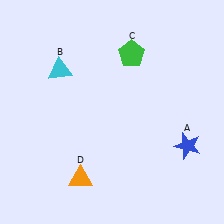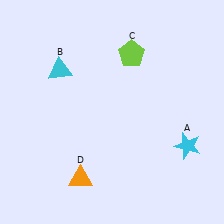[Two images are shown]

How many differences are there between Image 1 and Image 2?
There are 2 differences between the two images.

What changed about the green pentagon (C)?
In Image 1, C is green. In Image 2, it changed to lime.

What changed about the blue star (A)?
In Image 1, A is blue. In Image 2, it changed to cyan.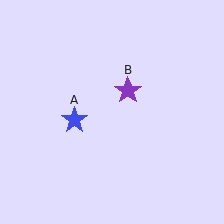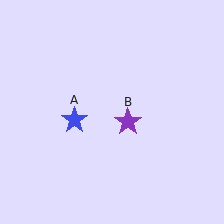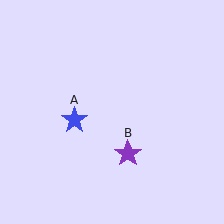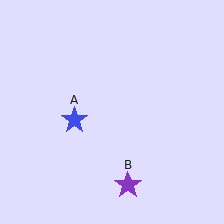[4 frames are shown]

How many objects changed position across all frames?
1 object changed position: purple star (object B).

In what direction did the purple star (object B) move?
The purple star (object B) moved down.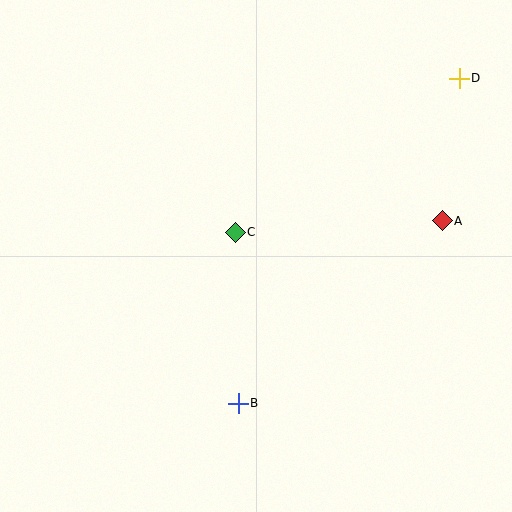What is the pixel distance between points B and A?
The distance between B and A is 274 pixels.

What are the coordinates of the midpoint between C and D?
The midpoint between C and D is at (347, 155).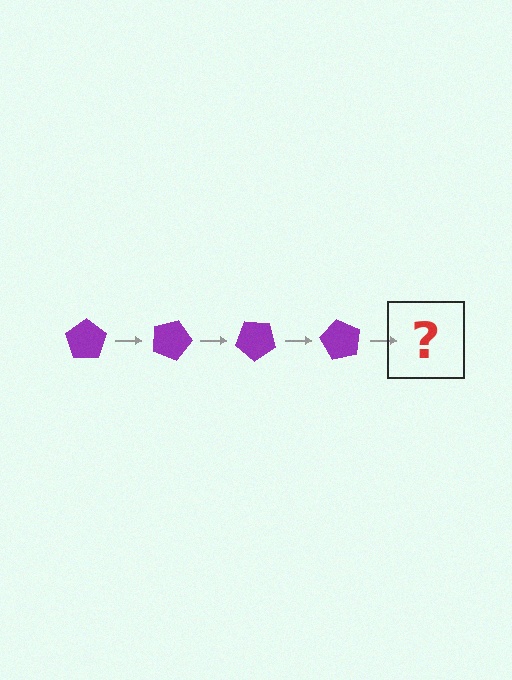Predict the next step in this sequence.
The next step is a purple pentagon rotated 80 degrees.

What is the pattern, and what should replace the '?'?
The pattern is that the pentagon rotates 20 degrees each step. The '?' should be a purple pentagon rotated 80 degrees.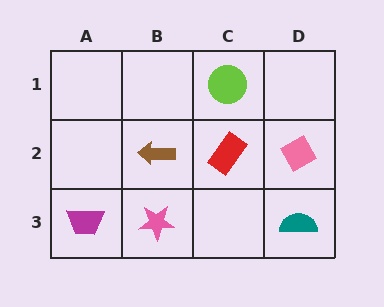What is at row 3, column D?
A teal semicircle.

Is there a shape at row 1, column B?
No, that cell is empty.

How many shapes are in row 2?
3 shapes.